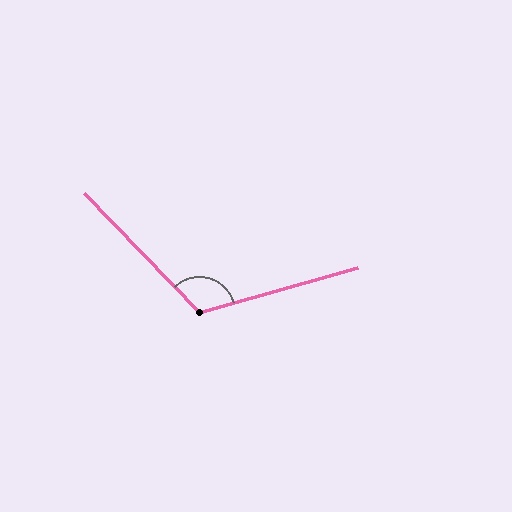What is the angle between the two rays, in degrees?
Approximately 118 degrees.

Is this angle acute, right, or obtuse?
It is obtuse.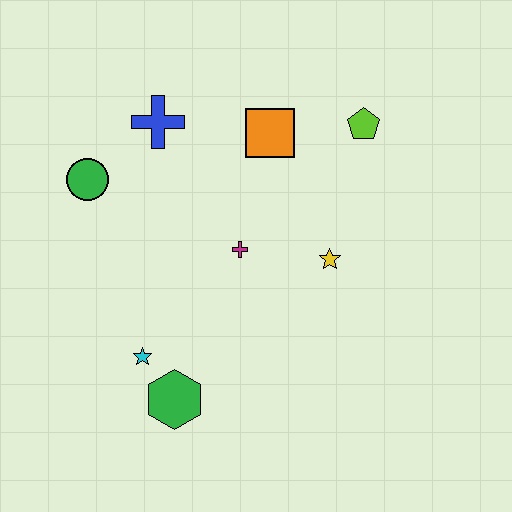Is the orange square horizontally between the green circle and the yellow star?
Yes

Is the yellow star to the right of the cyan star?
Yes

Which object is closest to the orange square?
The lime pentagon is closest to the orange square.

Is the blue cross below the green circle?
No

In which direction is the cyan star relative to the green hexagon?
The cyan star is above the green hexagon.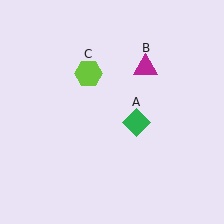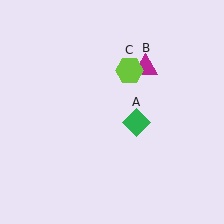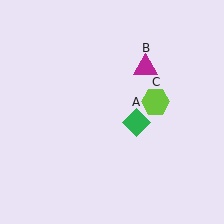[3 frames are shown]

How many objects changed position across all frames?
1 object changed position: lime hexagon (object C).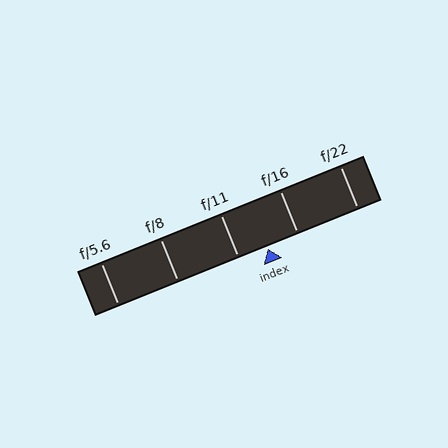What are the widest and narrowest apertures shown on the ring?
The widest aperture shown is f/5.6 and the narrowest is f/22.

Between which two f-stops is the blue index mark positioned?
The index mark is between f/11 and f/16.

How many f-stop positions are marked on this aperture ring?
There are 5 f-stop positions marked.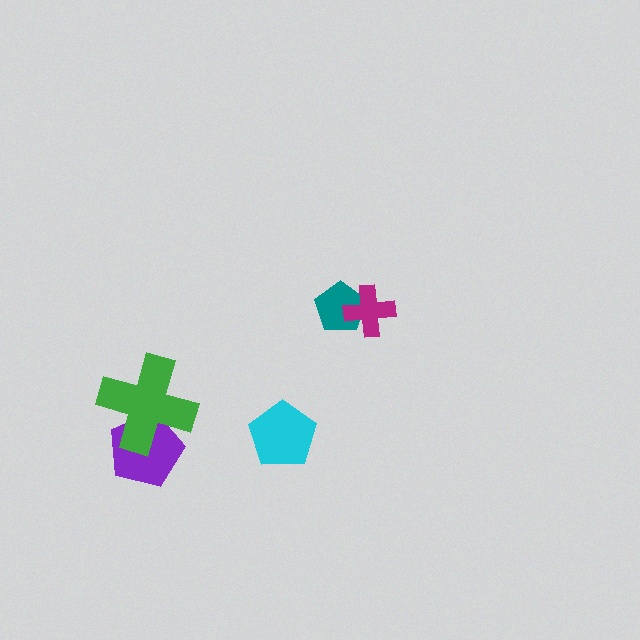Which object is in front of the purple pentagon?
The green cross is in front of the purple pentagon.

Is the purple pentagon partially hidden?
Yes, it is partially covered by another shape.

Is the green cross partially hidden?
No, no other shape covers it.